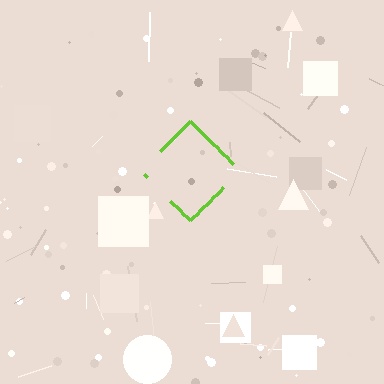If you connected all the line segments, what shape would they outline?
They would outline a diamond.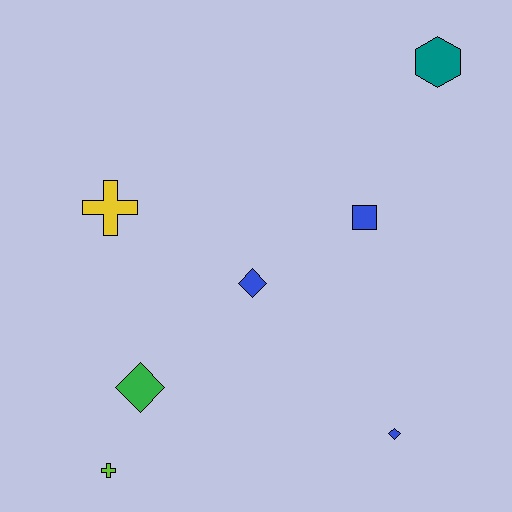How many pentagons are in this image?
There are no pentagons.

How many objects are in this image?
There are 7 objects.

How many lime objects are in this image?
There is 1 lime object.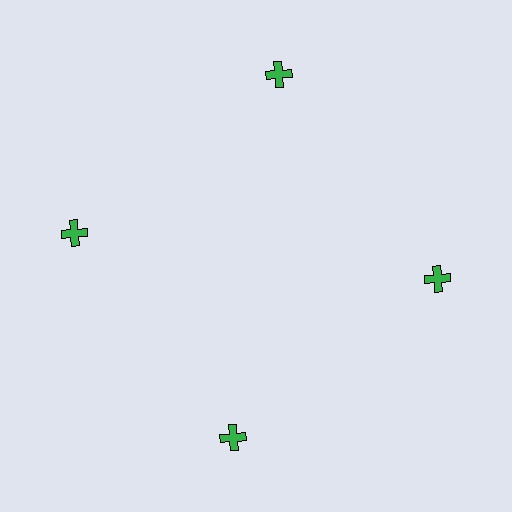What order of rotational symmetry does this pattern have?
This pattern has 4-fold rotational symmetry.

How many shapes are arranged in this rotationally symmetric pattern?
There are 4 shapes, arranged in 4 groups of 1.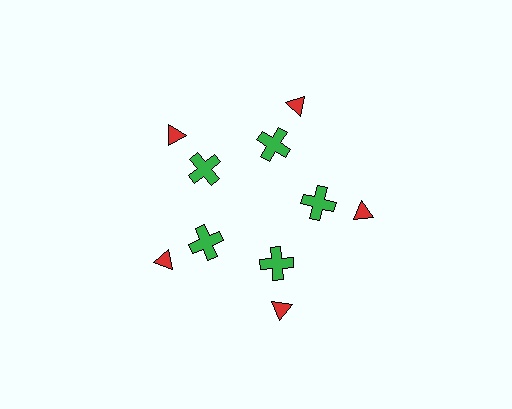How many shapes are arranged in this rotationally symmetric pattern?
There are 10 shapes, arranged in 5 groups of 2.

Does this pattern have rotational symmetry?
Yes, this pattern has 5-fold rotational symmetry. It looks the same after rotating 72 degrees around the center.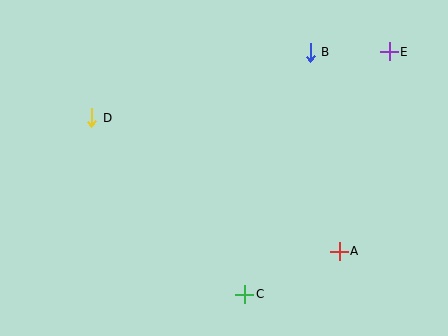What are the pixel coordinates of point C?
Point C is at (245, 294).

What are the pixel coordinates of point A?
Point A is at (339, 251).